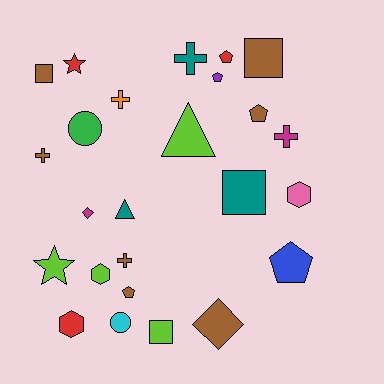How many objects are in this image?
There are 25 objects.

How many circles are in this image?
There are 2 circles.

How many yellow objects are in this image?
There are no yellow objects.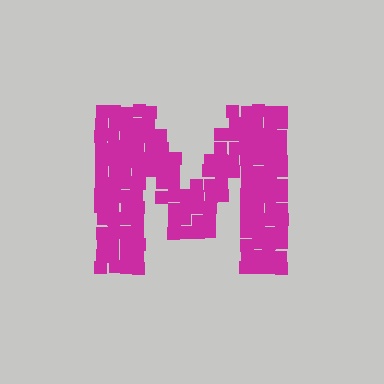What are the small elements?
The small elements are squares.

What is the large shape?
The large shape is the letter M.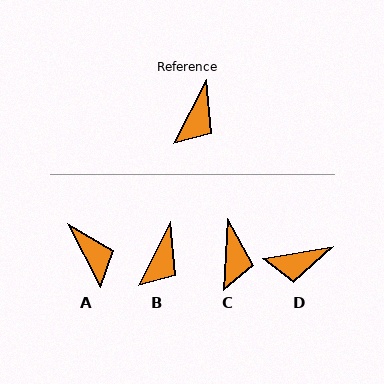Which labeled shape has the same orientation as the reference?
B.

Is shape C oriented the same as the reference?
No, it is off by about 24 degrees.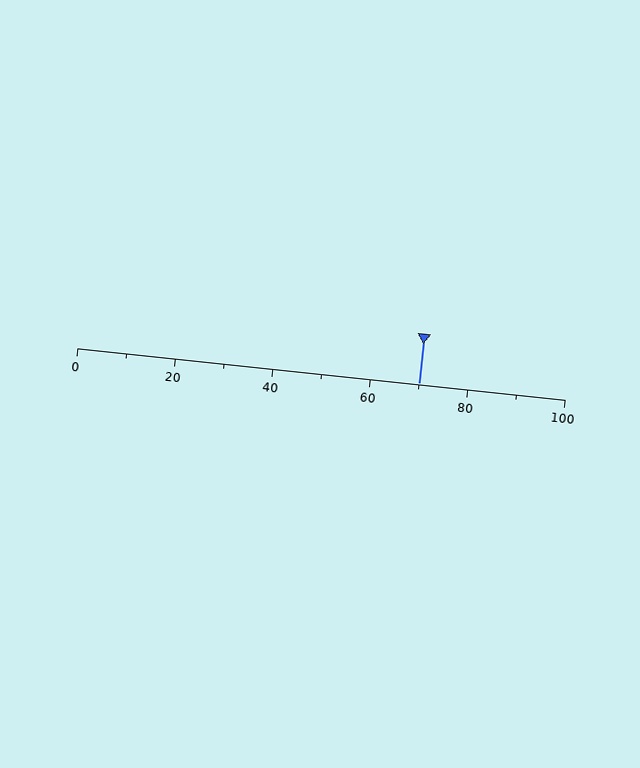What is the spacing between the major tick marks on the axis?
The major ticks are spaced 20 apart.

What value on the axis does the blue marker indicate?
The marker indicates approximately 70.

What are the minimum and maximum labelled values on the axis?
The axis runs from 0 to 100.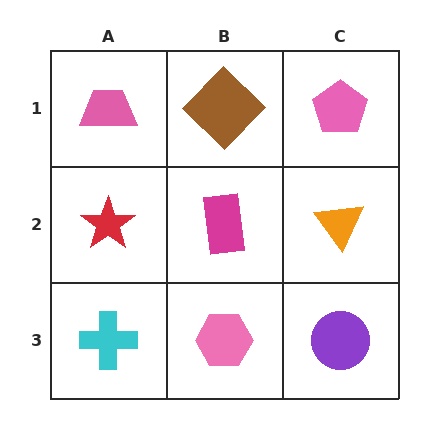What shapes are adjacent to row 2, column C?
A pink pentagon (row 1, column C), a purple circle (row 3, column C), a magenta rectangle (row 2, column B).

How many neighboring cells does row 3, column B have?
3.